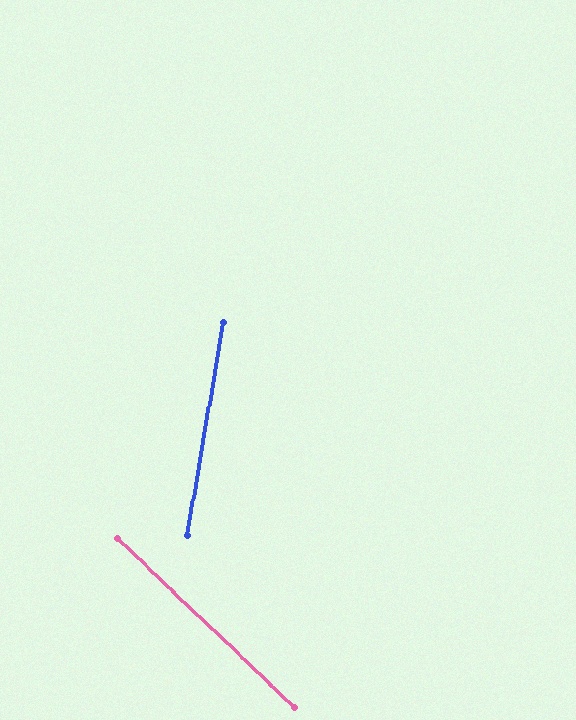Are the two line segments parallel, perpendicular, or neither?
Neither parallel nor perpendicular — they differ by about 56°.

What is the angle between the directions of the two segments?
Approximately 56 degrees.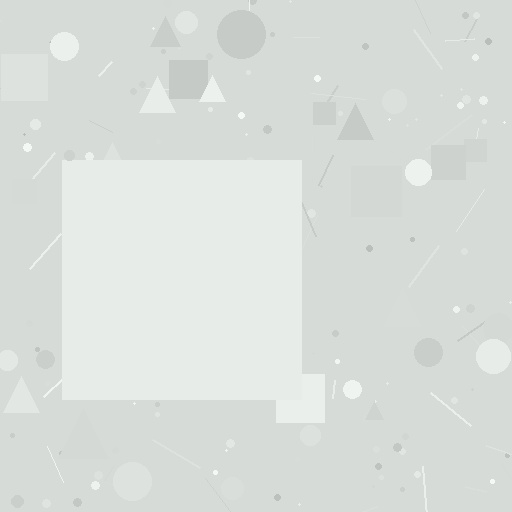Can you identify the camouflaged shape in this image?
The camouflaged shape is a square.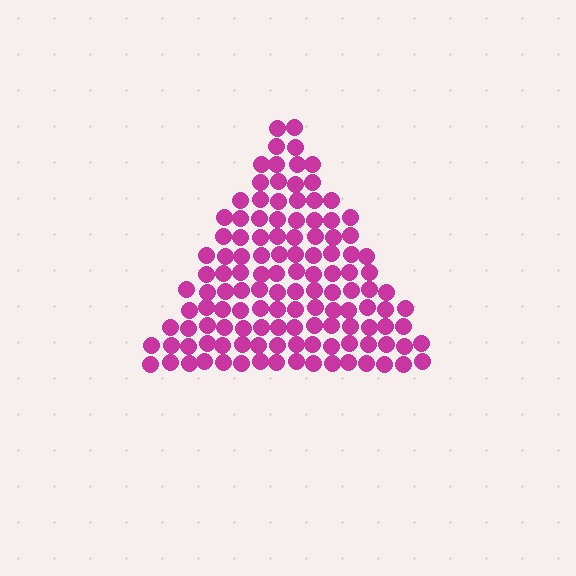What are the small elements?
The small elements are circles.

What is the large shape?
The large shape is a triangle.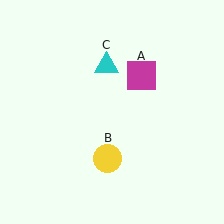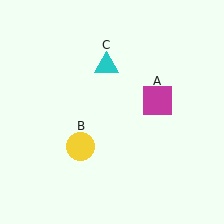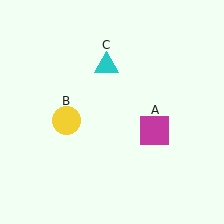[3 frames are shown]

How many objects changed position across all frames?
2 objects changed position: magenta square (object A), yellow circle (object B).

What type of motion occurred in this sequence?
The magenta square (object A), yellow circle (object B) rotated clockwise around the center of the scene.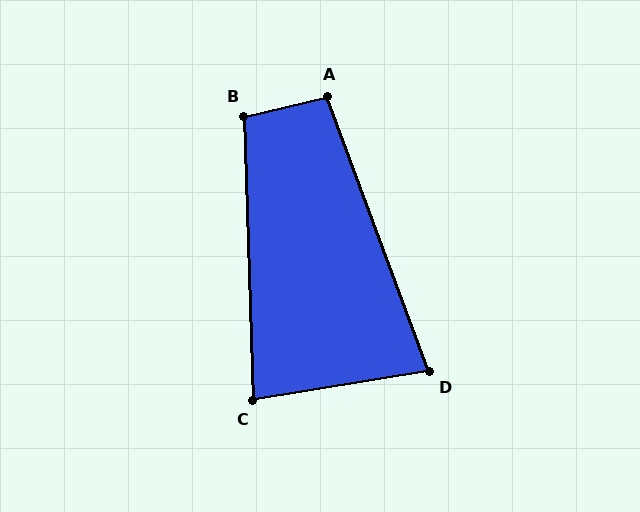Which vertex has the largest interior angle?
B, at approximately 101 degrees.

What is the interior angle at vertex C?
Approximately 83 degrees (acute).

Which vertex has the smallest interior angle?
D, at approximately 79 degrees.